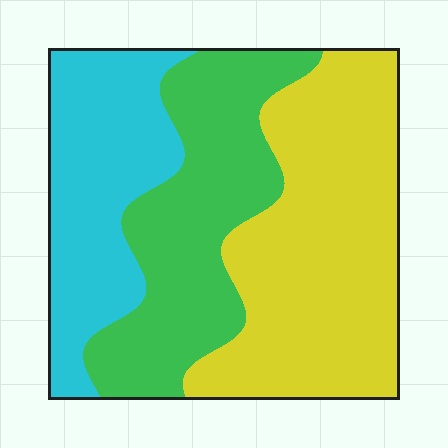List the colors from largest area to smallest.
From largest to smallest: yellow, green, cyan.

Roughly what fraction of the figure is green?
Green covers around 30% of the figure.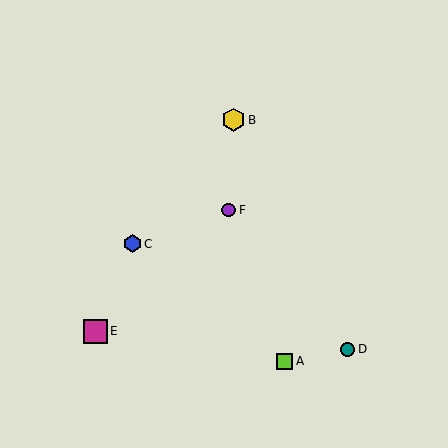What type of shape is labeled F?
Shape F is a purple circle.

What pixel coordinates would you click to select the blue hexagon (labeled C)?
Click at (132, 244) to select the blue hexagon C.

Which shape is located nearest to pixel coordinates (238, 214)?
The purple circle (labeled F) at (229, 210) is nearest to that location.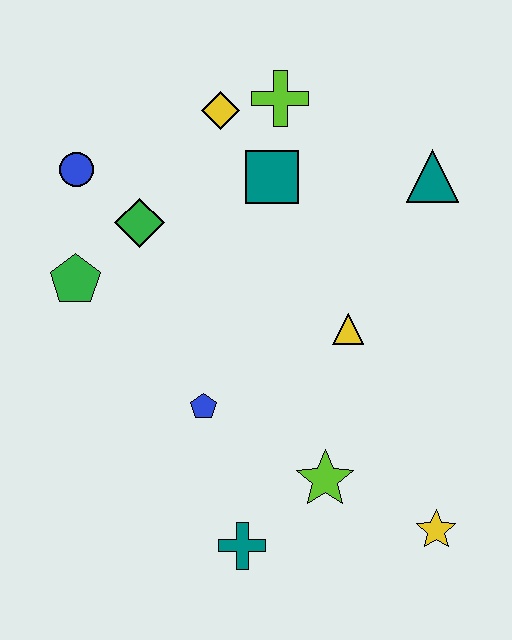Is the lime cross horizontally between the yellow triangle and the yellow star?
No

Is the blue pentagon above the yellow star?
Yes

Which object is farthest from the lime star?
The blue circle is farthest from the lime star.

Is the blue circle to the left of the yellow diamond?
Yes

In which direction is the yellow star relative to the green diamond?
The yellow star is below the green diamond.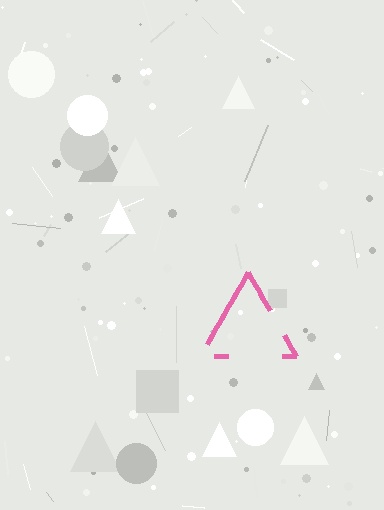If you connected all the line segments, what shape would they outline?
They would outline a triangle.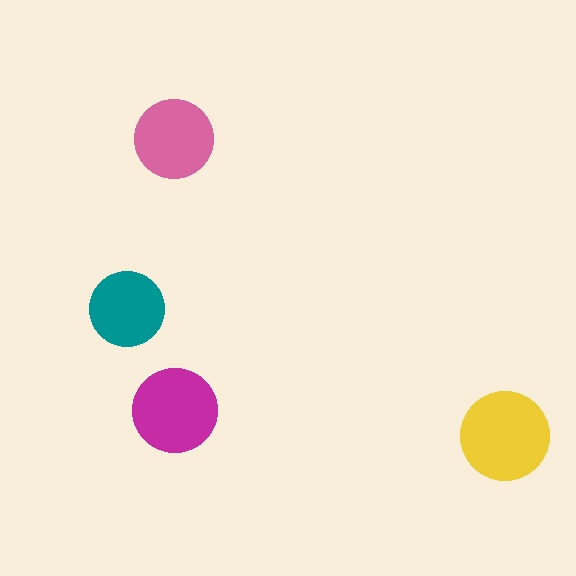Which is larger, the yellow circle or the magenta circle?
The yellow one.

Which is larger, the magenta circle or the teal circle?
The magenta one.